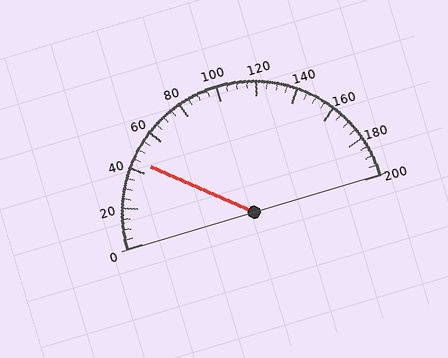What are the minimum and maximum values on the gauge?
The gauge ranges from 0 to 200.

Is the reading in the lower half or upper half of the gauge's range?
The reading is in the lower half of the range (0 to 200).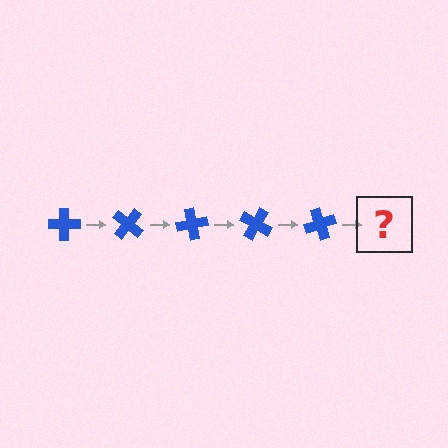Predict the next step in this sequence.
The next step is a blue cross rotated 200 degrees.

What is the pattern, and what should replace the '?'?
The pattern is that the cross rotates 40 degrees each step. The '?' should be a blue cross rotated 200 degrees.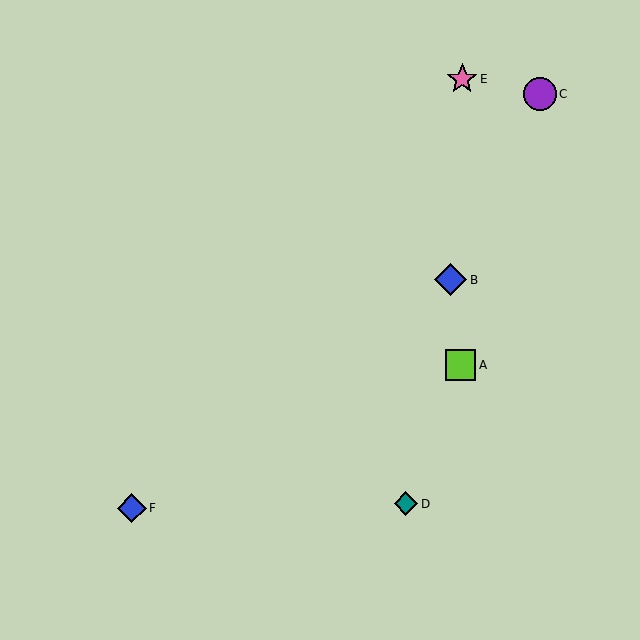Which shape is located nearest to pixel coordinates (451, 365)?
The lime square (labeled A) at (460, 365) is nearest to that location.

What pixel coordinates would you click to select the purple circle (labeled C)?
Click at (540, 94) to select the purple circle C.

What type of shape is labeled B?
Shape B is a blue diamond.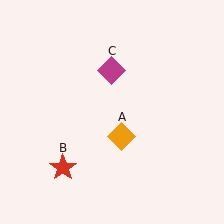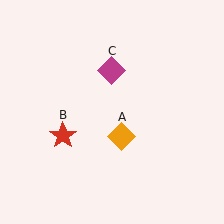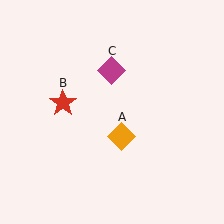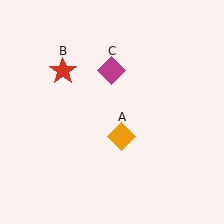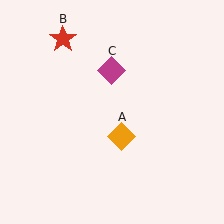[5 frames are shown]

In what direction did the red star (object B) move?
The red star (object B) moved up.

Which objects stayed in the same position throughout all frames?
Orange diamond (object A) and magenta diamond (object C) remained stationary.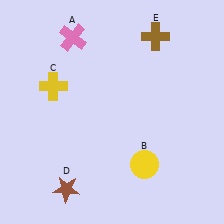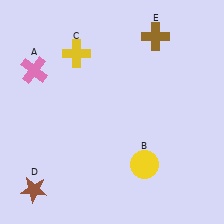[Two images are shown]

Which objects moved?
The objects that moved are: the pink cross (A), the yellow cross (C), the brown star (D).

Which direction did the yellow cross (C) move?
The yellow cross (C) moved up.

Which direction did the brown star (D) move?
The brown star (D) moved left.